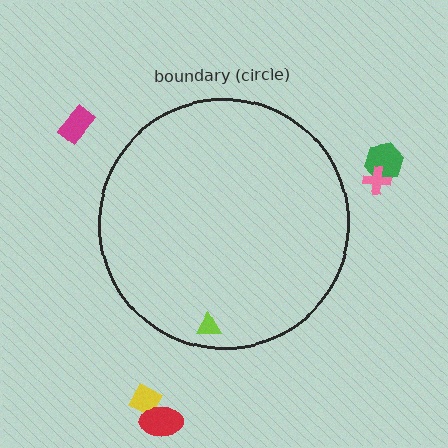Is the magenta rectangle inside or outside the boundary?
Outside.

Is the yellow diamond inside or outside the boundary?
Outside.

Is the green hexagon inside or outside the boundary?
Outside.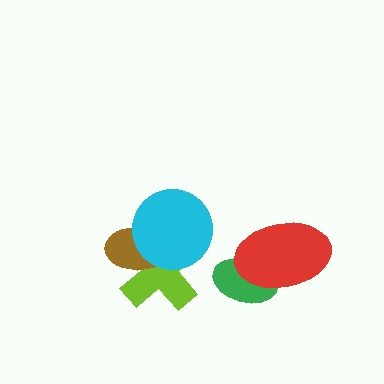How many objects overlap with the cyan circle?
2 objects overlap with the cyan circle.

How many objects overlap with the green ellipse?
1 object overlaps with the green ellipse.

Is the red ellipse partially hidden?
No, no other shape covers it.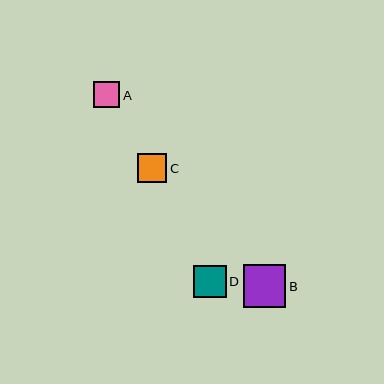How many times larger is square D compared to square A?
Square D is approximately 1.2 times the size of square A.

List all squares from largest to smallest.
From largest to smallest: B, D, C, A.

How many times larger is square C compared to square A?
Square C is approximately 1.1 times the size of square A.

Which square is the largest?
Square B is the largest with a size of approximately 42 pixels.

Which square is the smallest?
Square A is the smallest with a size of approximately 26 pixels.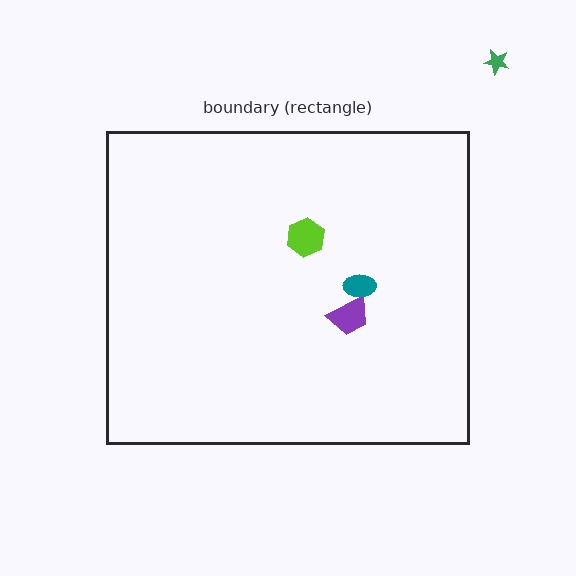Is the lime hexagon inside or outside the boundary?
Inside.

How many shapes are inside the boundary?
3 inside, 1 outside.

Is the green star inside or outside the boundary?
Outside.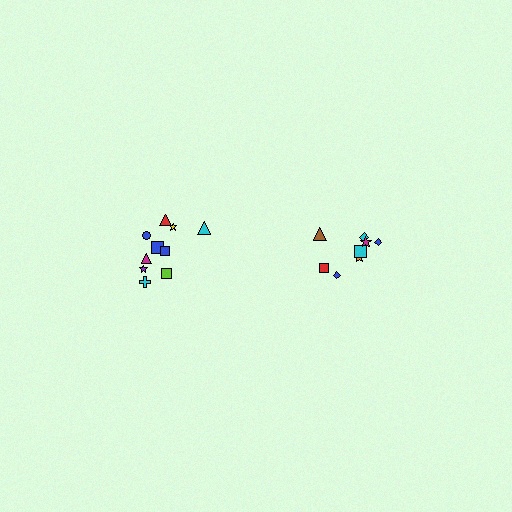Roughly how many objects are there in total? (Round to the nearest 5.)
Roughly 20 objects in total.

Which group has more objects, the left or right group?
The left group.